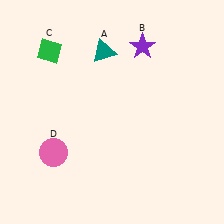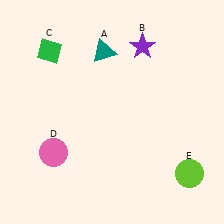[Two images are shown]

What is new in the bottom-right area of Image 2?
A lime circle (E) was added in the bottom-right area of Image 2.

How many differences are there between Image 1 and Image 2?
There is 1 difference between the two images.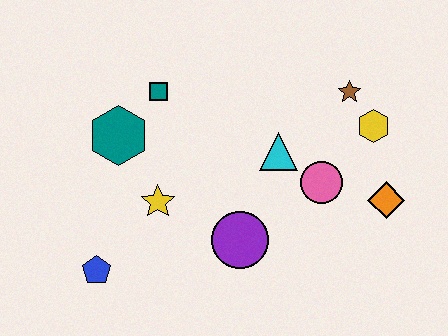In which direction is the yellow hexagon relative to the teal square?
The yellow hexagon is to the right of the teal square.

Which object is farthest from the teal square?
The orange diamond is farthest from the teal square.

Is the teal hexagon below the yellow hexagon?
Yes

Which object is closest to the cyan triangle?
The pink circle is closest to the cyan triangle.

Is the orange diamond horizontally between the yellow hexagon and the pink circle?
No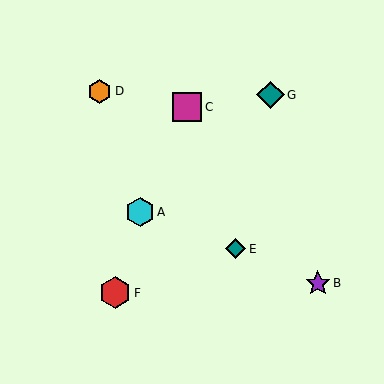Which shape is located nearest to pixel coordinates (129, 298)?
The red hexagon (labeled F) at (115, 293) is nearest to that location.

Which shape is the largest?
The red hexagon (labeled F) is the largest.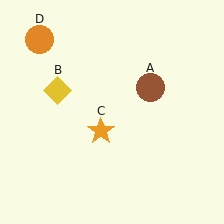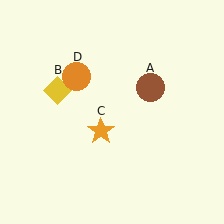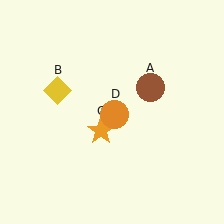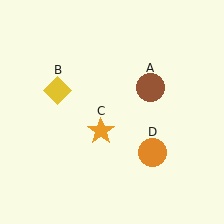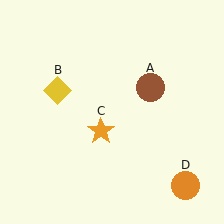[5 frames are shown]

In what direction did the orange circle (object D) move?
The orange circle (object D) moved down and to the right.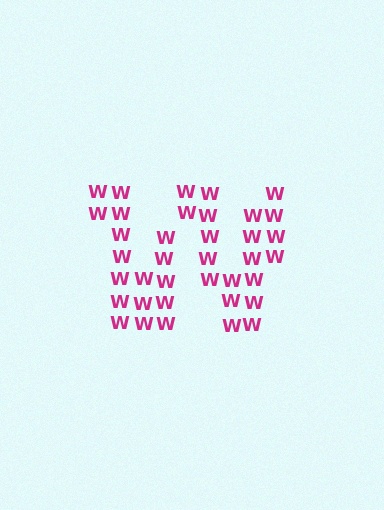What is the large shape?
The large shape is the letter W.